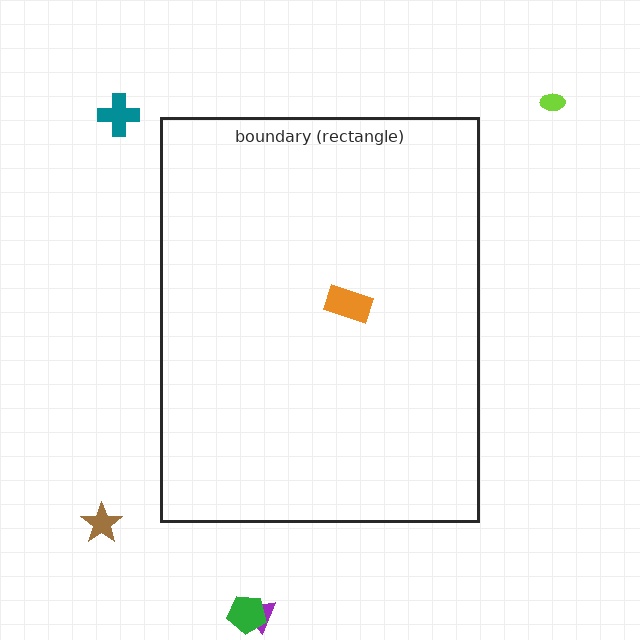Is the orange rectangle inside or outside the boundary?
Inside.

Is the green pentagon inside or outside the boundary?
Outside.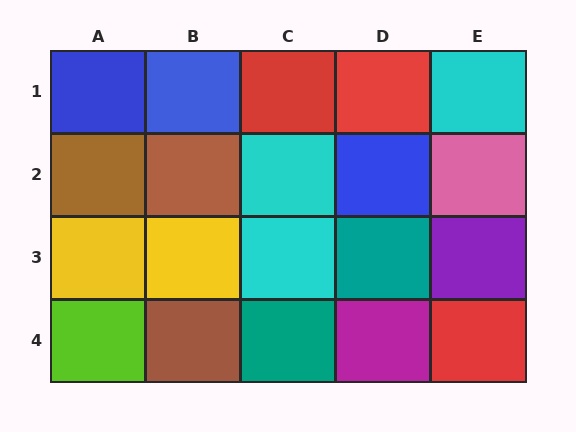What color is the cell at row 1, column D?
Red.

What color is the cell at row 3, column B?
Yellow.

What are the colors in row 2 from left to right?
Brown, brown, cyan, blue, pink.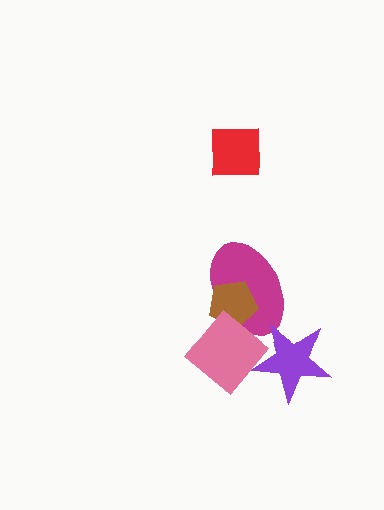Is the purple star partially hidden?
Yes, it is partially covered by another shape.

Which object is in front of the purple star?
The pink diamond is in front of the purple star.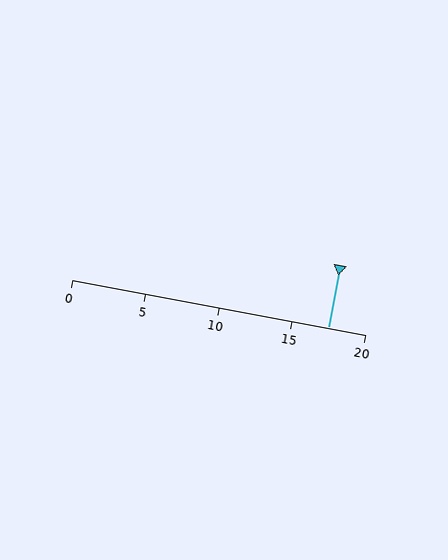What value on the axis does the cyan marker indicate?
The marker indicates approximately 17.5.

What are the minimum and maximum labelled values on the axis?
The axis runs from 0 to 20.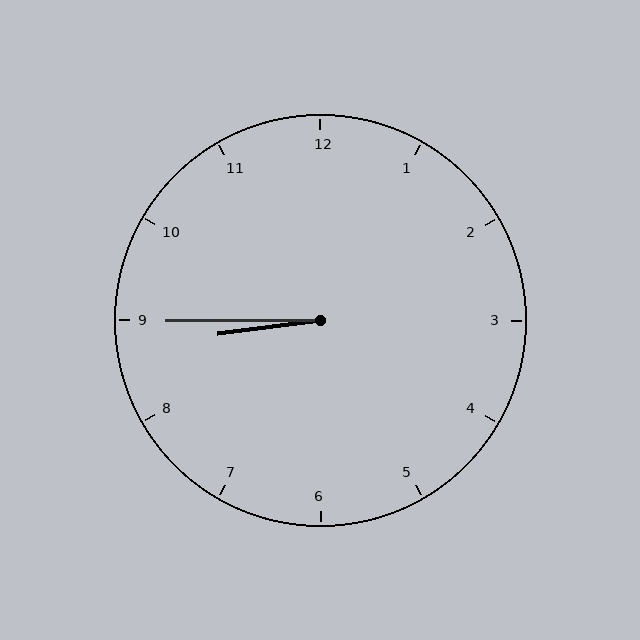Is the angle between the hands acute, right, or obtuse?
It is acute.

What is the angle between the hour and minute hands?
Approximately 8 degrees.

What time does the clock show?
8:45.